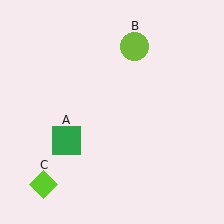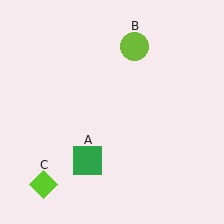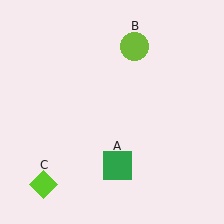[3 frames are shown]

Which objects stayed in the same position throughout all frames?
Lime circle (object B) and lime diamond (object C) remained stationary.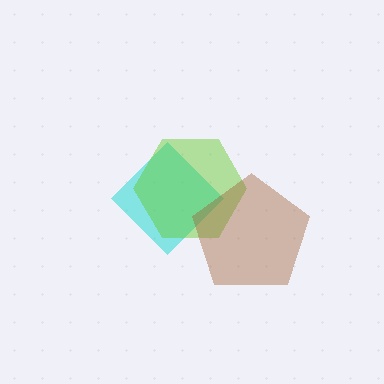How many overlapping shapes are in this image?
There are 3 overlapping shapes in the image.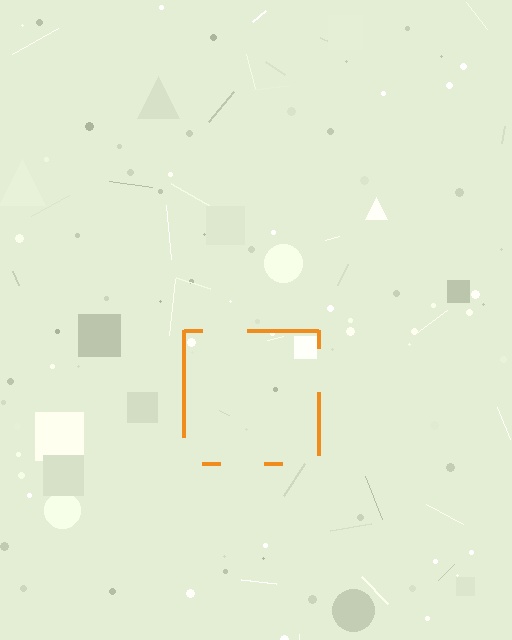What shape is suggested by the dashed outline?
The dashed outline suggests a square.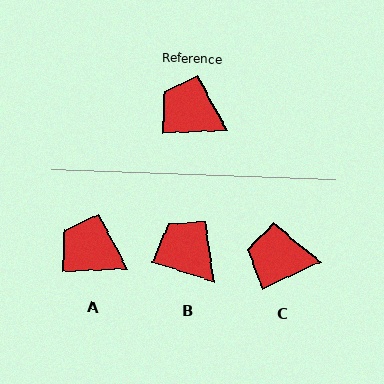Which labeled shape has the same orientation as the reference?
A.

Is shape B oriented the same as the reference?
No, it is off by about 21 degrees.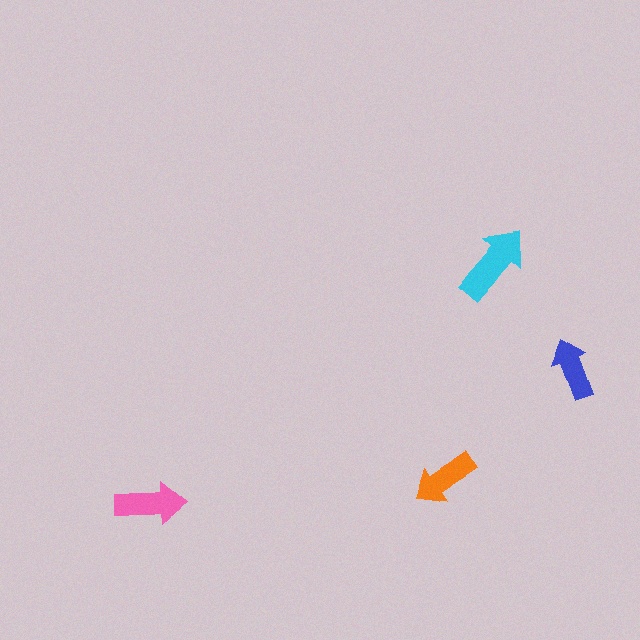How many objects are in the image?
There are 4 objects in the image.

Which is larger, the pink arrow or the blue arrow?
The pink one.